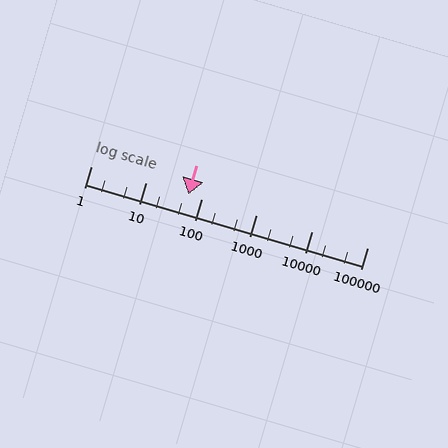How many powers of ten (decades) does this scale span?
The scale spans 5 decades, from 1 to 100000.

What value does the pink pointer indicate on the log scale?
The pointer indicates approximately 57.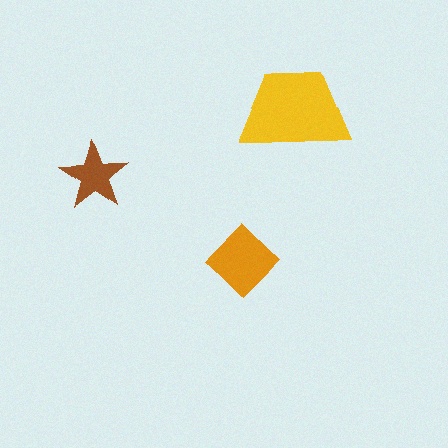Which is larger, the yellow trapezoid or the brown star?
The yellow trapezoid.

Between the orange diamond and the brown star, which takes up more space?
The orange diamond.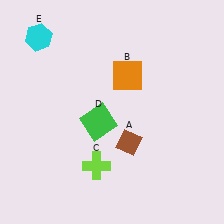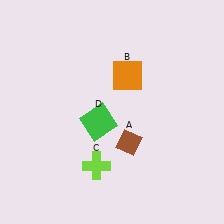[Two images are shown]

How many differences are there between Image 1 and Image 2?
There is 1 difference between the two images.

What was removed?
The cyan hexagon (E) was removed in Image 2.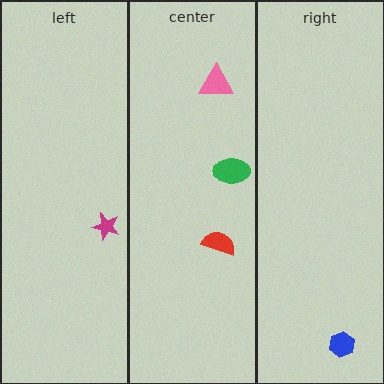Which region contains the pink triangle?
The center region.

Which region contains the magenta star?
The left region.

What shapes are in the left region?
The magenta star.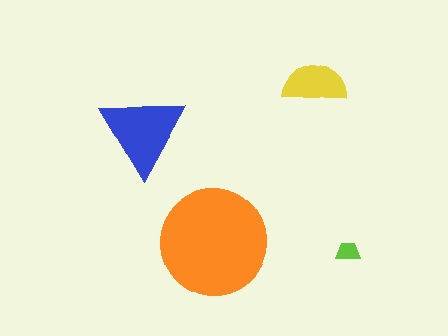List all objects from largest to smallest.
The orange circle, the blue triangle, the yellow semicircle, the lime trapezoid.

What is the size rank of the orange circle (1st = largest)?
1st.